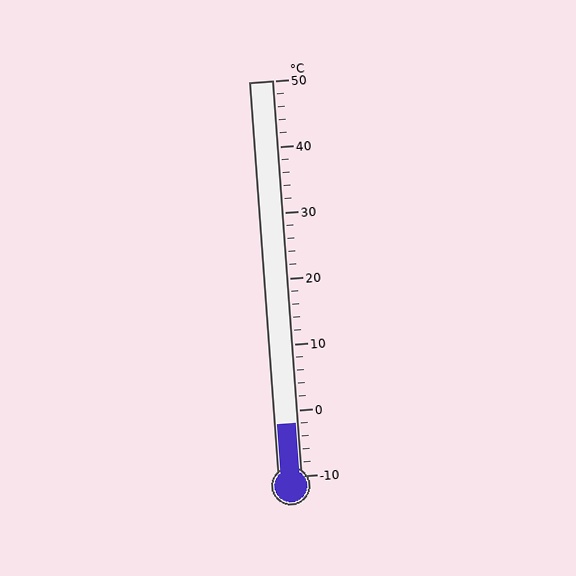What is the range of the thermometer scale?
The thermometer scale ranges from -10°C to 50°C.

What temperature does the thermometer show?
The thermometer shows approximately -2°C.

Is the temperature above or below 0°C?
The temperature is below 0°C.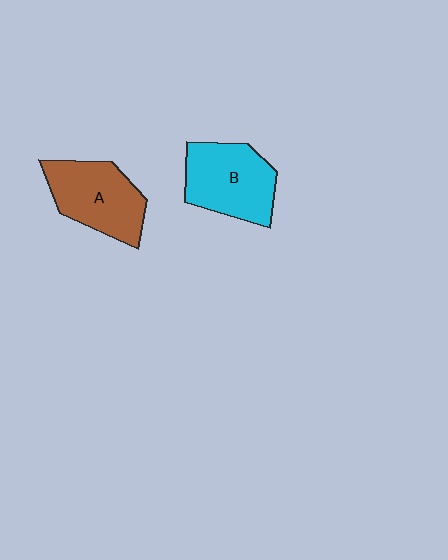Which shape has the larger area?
Shape B (cyan).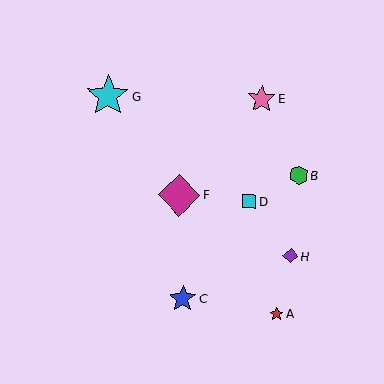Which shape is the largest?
The cyan star (labeled G) is the largest.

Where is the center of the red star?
The center of the red star is at (277, 314).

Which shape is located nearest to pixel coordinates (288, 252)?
The purple diamond (labeled H) at (291, 256) is nearest to that location.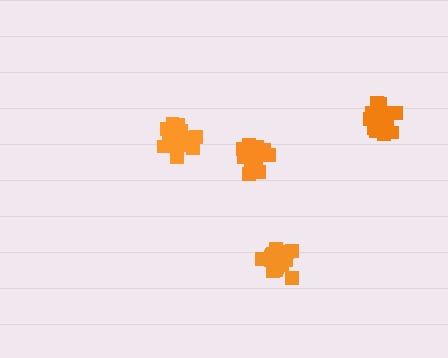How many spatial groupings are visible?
There are 4 spatial groupings.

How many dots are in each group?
Group 1: 19 dots, Group 2: 19 dots, Group 3: 21 dots, Group 4: 19 dots (78 total).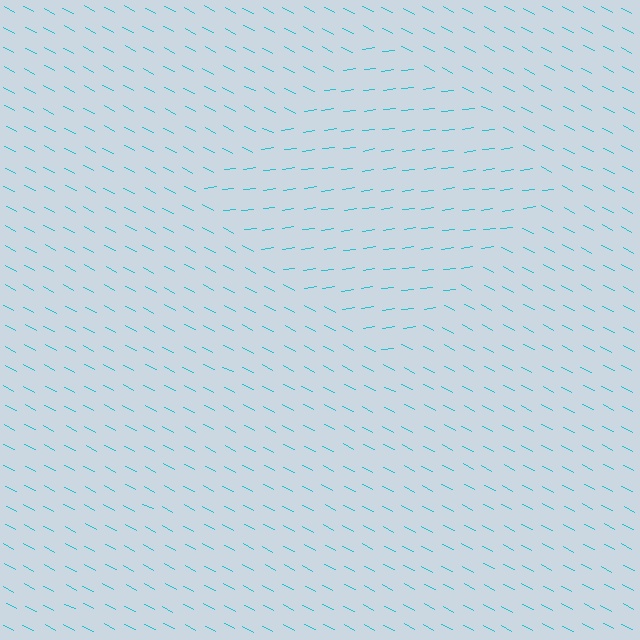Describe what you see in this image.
The image is filled with small cyan line segments. A diamond region in the image has lines oriented differently from the surrounding lines, creating a visible texture boundary.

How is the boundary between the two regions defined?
The boundary is defined purely by a change in line orientation (approximately 35 degrees difference). All lines are the same color and thickness.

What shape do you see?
I see a diamond.